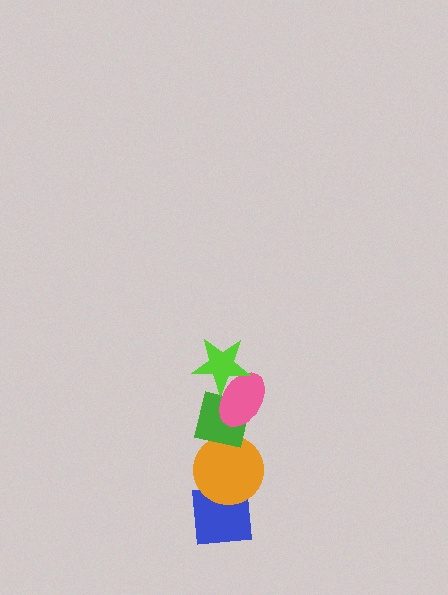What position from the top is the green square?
The green square is 3rd from the top.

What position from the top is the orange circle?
The orange circle is 4th from the top.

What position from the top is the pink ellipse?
The pink ellipse is 2nd from the top.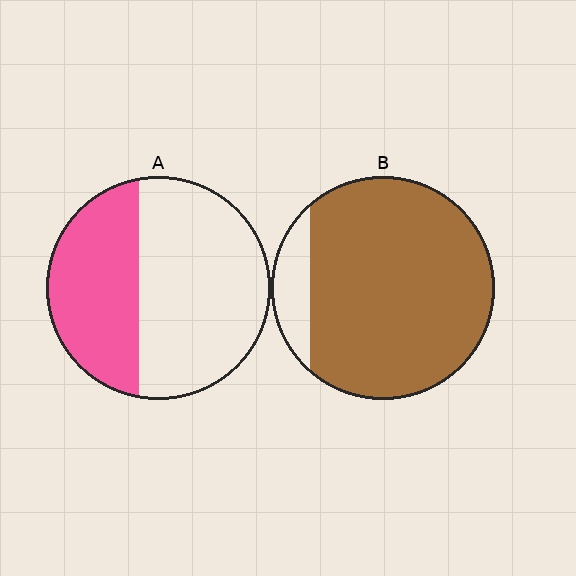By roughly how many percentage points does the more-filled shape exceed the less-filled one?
By roughly 50 percentage points (B over A).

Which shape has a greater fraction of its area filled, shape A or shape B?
Shape B.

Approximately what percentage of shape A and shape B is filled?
A is approximately 40% and B is approximately 90%.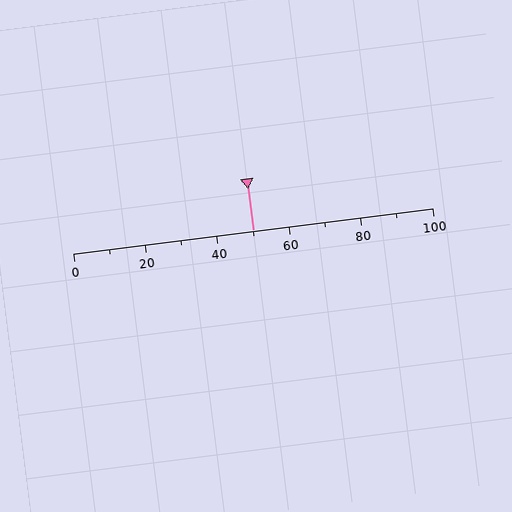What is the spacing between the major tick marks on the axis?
The major ticks are spaced 20 apart.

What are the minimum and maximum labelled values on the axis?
The axis runs from 0 to 100.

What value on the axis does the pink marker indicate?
The marker indicates approximately 50.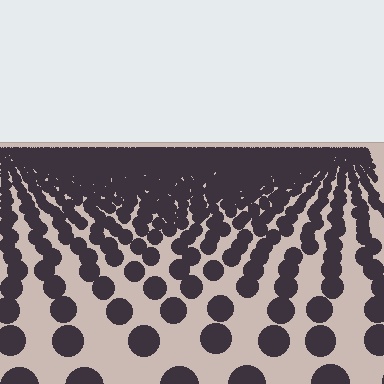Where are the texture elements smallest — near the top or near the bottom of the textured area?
Near the top.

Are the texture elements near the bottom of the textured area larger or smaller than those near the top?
Larger. Near the bottom, elements are closer to the viewer and appear at a bigger on-screen size.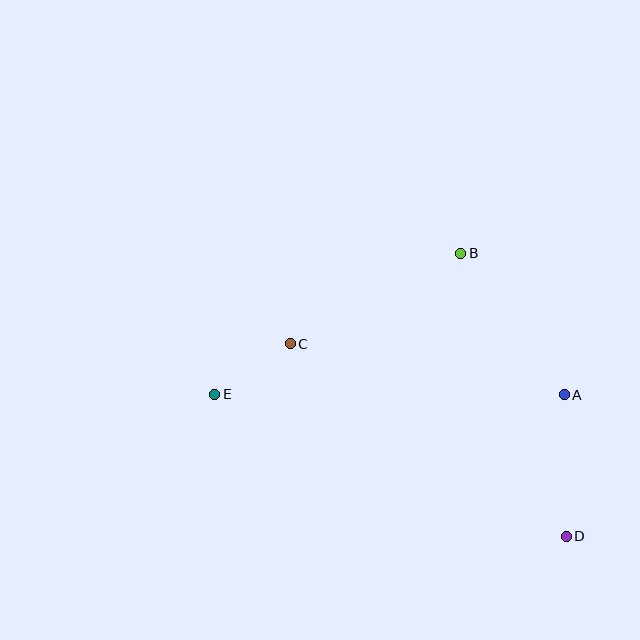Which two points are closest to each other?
Points C and E are closest to each other.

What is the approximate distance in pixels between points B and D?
The distance between B and D is approximately 302 pixels.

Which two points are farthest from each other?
Points D and E are farthest from each other.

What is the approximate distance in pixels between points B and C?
The distance between B and C is approximately 193 pixels.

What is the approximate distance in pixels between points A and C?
The distance between A and C is approximately 279 pixels.